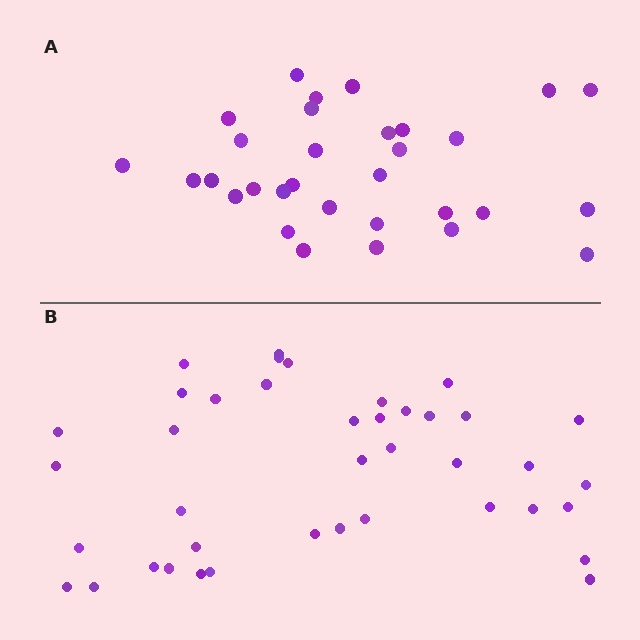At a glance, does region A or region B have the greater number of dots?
Region B (the bottom region) has more dots.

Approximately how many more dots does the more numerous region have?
Region B has roughly 8 or so more dots than region A.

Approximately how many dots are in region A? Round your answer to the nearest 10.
About 30 dots. (The exact count is 31, which rounds to 30.)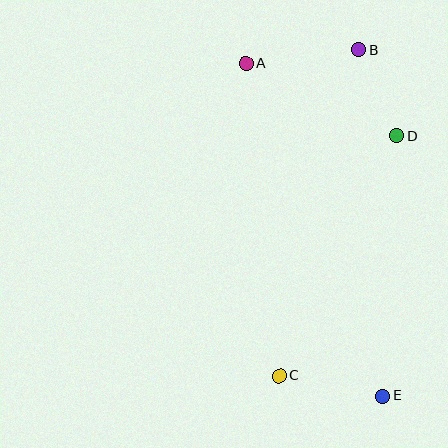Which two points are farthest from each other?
Points A and E are farthest from each other.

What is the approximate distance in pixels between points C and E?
The distance between C and E is approximately 105 pixels.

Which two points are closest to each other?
Points B and D are closest to each other.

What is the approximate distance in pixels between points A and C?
The distance between A and C is approximately 315 pixels.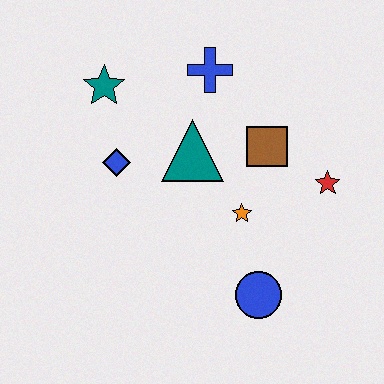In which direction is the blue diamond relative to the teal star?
The blue diamond is below the teal star.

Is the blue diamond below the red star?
No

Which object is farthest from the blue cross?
The blue circle is farthest from the blue cross.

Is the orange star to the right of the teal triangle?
Yes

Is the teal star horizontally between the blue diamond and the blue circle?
No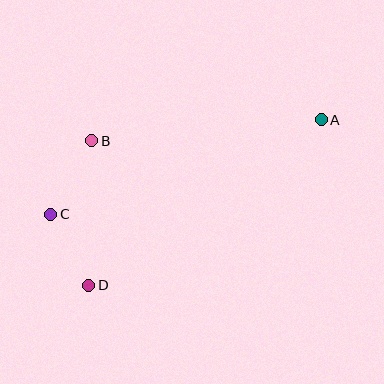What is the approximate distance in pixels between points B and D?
The distance between B and D is approximately 145 pixels.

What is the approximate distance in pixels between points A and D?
The distance between A and D is approximately 286 pixels.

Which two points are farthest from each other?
Points A and C are farthest from each other.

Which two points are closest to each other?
Points C and D are closest to each other.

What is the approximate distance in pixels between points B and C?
The distance between B and C is approximately 84 pixels.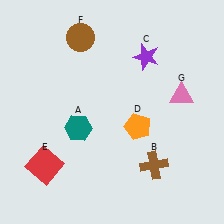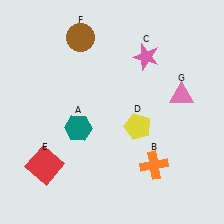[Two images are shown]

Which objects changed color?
B changed from brown to orange. C changed from purple to pink. D changed from orange to yellow.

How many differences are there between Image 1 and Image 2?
There are 3 differences between the two images.